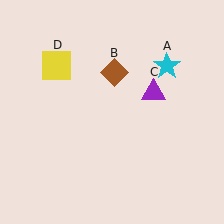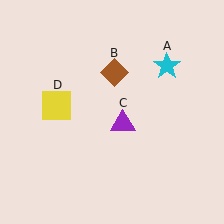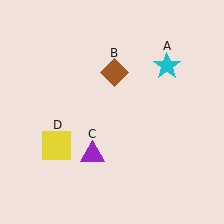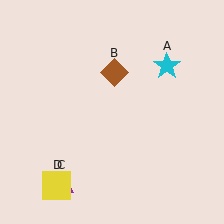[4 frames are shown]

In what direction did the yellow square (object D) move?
The yellow square (object D) moved down.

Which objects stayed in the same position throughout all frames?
Cyan star (object A) and brown diamond (object B) remained stationary.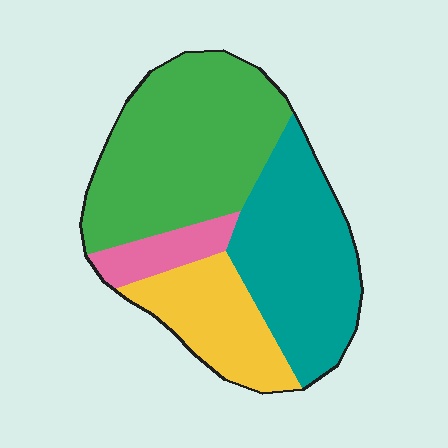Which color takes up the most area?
Green, at roughly 40%.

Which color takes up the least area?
Pink, at roughly 10%.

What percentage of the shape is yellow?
Yellow covers 18% of the shape.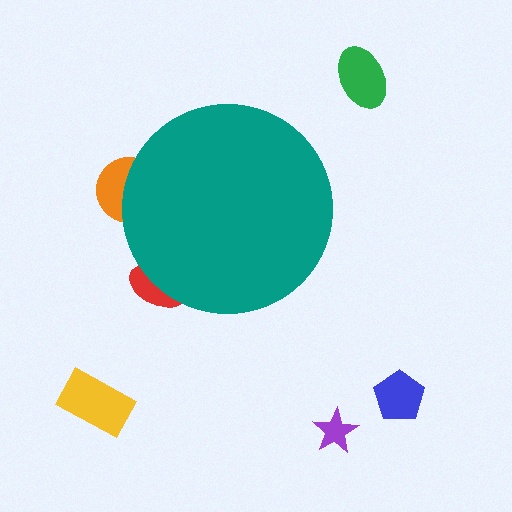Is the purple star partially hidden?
No, the purple star is fully visible.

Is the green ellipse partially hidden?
No, the green ellipse is fully visible.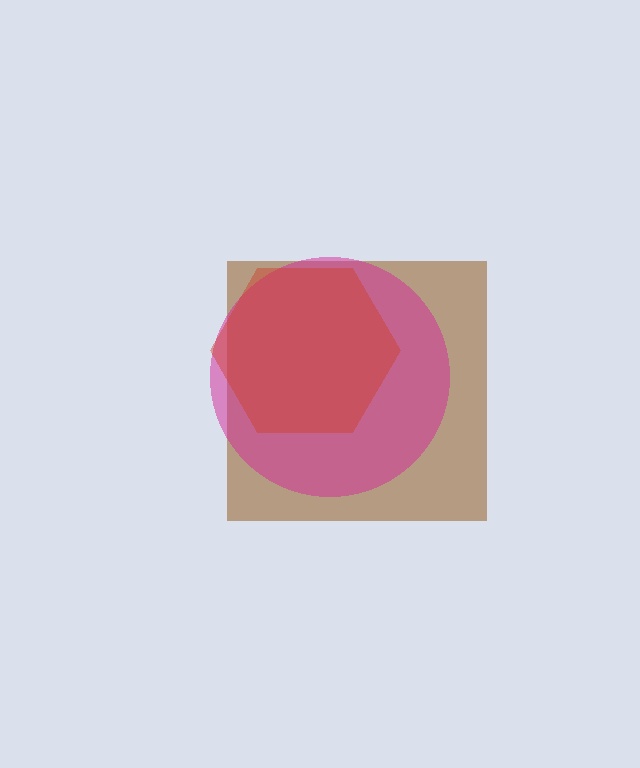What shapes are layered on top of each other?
The layered shapes are: a brown square, a magenta circle, a red hexagon.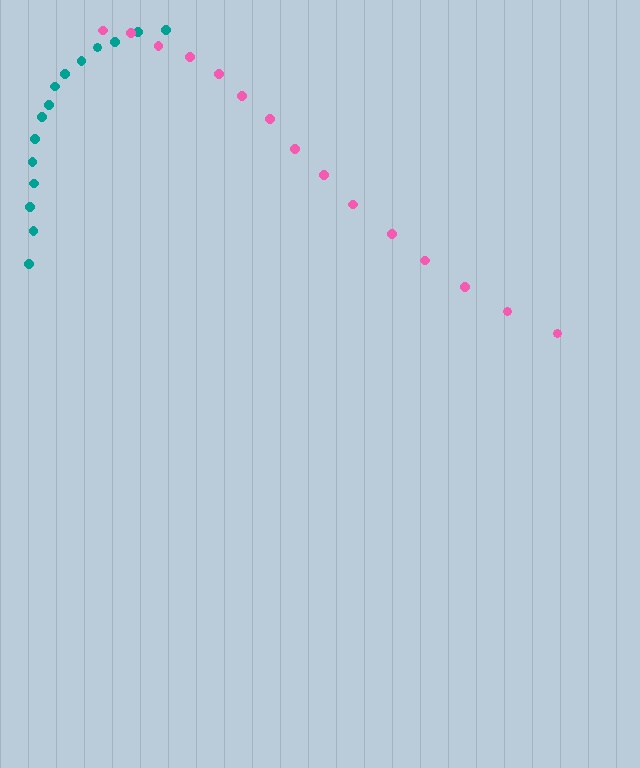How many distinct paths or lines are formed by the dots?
There are 2 distinct paths.